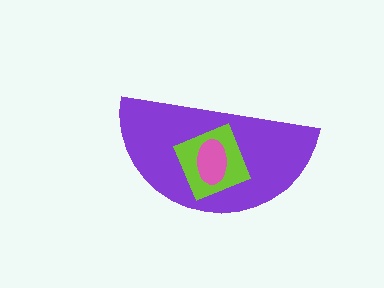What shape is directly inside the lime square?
The pink ellipse.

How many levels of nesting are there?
3.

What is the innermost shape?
The pink ellipse.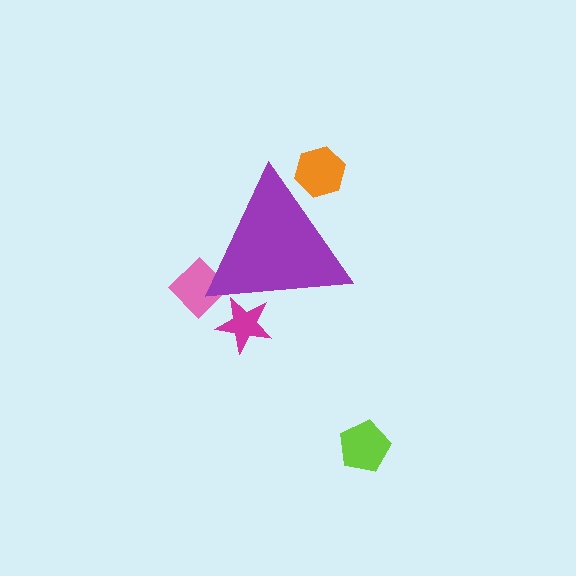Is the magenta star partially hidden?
Yes, the magenta star is partially hidden behind the purple triangle.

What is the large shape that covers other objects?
A purple triangle.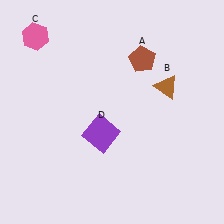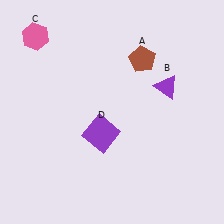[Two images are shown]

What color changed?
The triangle (B) changed from brown in Image 1 to purple in Image 2.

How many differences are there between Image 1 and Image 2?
There is 1 difference between the two images.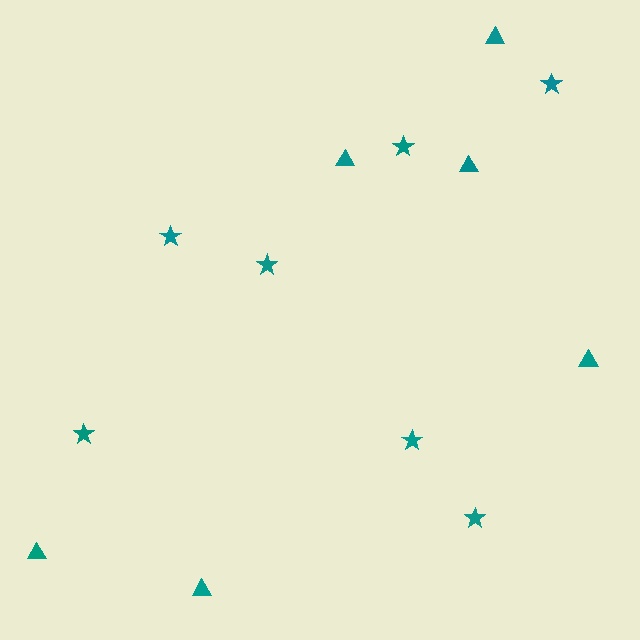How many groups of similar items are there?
There are 2 groups: one group of triangles (6) and one group of stars (7).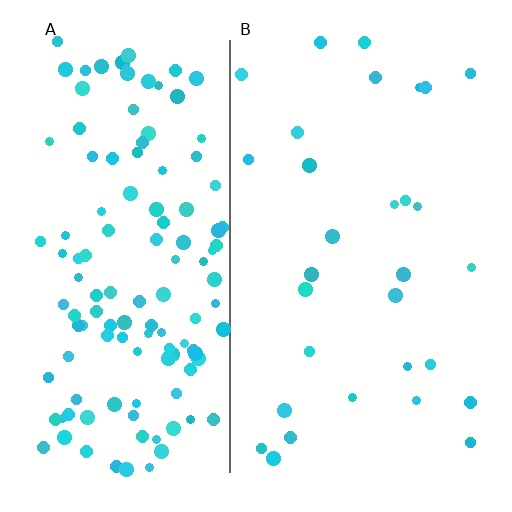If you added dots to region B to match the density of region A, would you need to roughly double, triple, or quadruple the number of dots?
Approximately quadruple.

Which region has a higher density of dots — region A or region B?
A (the left).